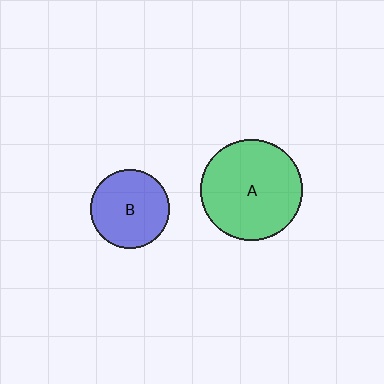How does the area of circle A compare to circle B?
Approximately 1.6 times.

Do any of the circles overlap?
No, none of the circles overlap.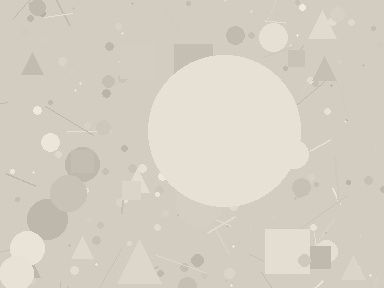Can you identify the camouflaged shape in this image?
The camouflaged shape is a circle.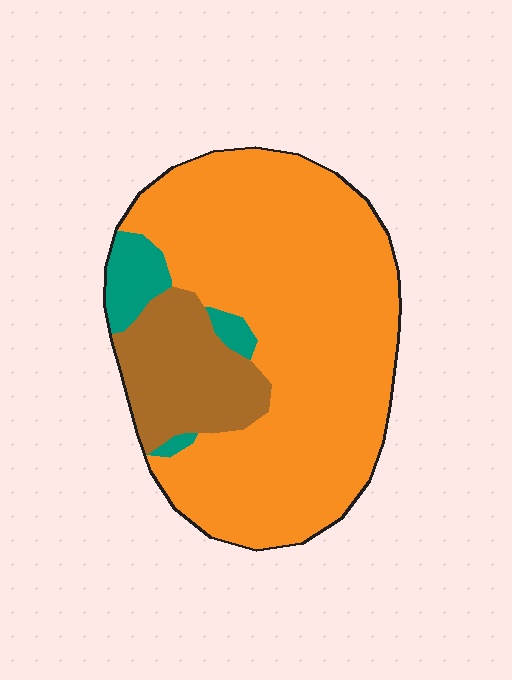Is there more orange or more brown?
Orange.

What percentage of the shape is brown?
Brown covers roughly 15% of the shape.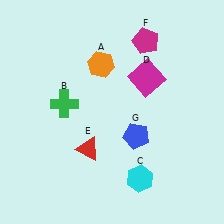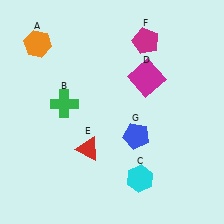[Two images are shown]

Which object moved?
The orange hexagon (A) moved left.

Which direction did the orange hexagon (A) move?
The orange hexagon (A) moved left.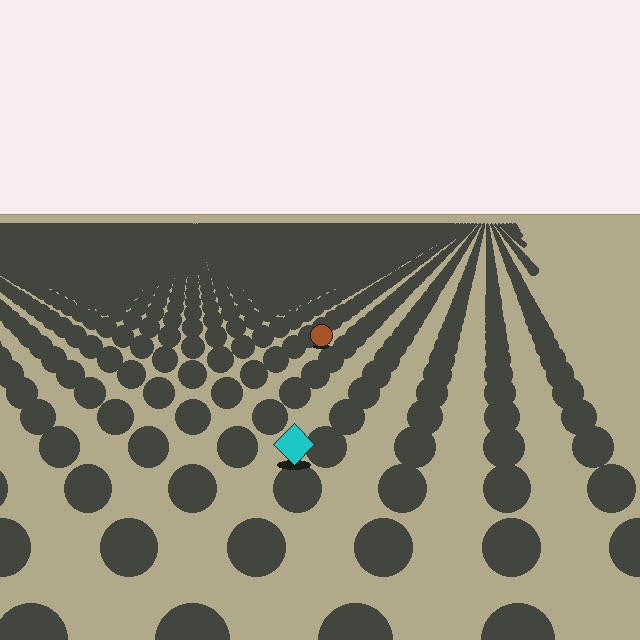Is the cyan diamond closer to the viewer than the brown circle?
Yes. The cyan diamond is closer — you can tell from the texture gradient: the ground texture is coarser near it.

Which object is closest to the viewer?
The cyan diamond is closest. The texture marks near it are larger and more spread out.